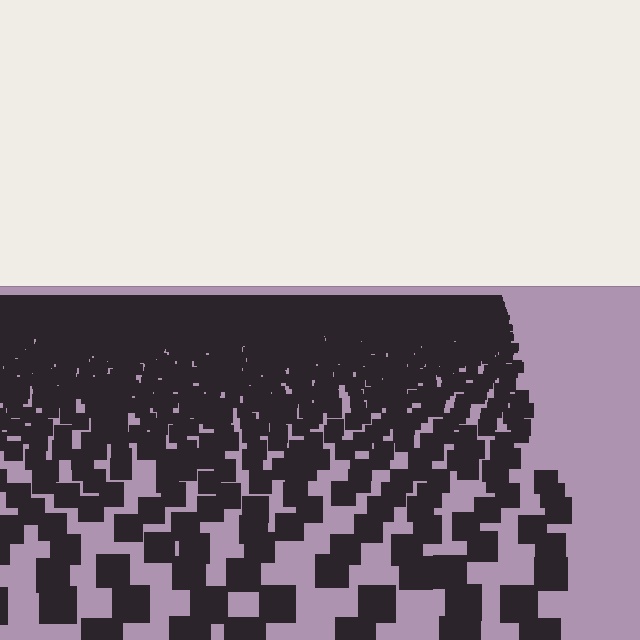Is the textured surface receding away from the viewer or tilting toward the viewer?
The surface is receding away from the viewer. Texture elements get smaller and denser toward the top.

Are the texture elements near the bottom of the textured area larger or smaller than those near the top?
Larger. Near the bottom, elements are closer to the viewer and appear at a bigger on-screen size.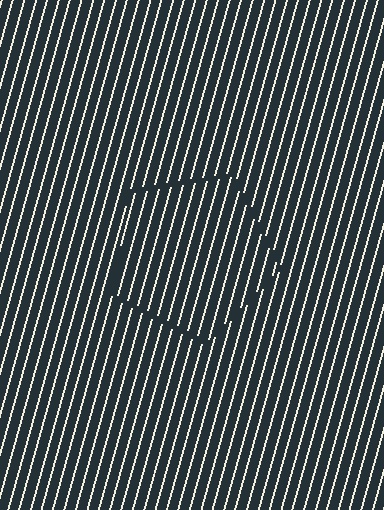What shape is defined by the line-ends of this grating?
An illusory pentagon. The interior of the shape contains the same grating, shifted by half a period — the contour is defined by the phase discontinuity where line-ends from the inner and outer gratings abut.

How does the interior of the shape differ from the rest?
The interior of the shape contains the same grating, shifted by half a period — the contour is defined by the phase discontinuity where line-ends from the inner and outer gratings abut.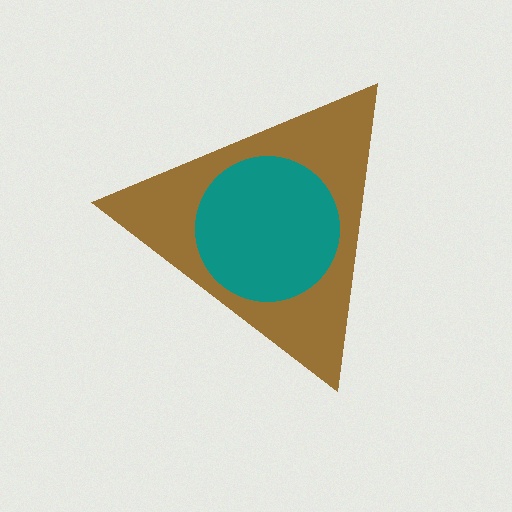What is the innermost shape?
The teal circle.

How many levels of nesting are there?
2.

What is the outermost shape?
The brown triangle.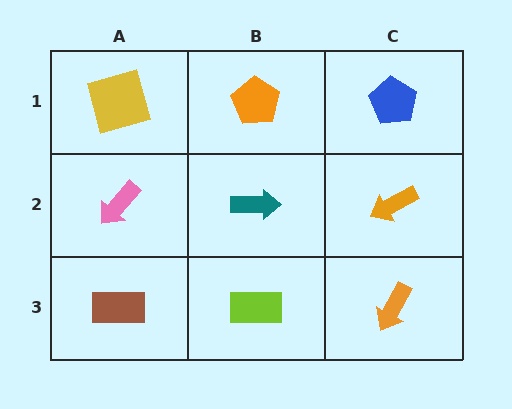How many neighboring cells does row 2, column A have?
3.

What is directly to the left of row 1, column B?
A yellow square.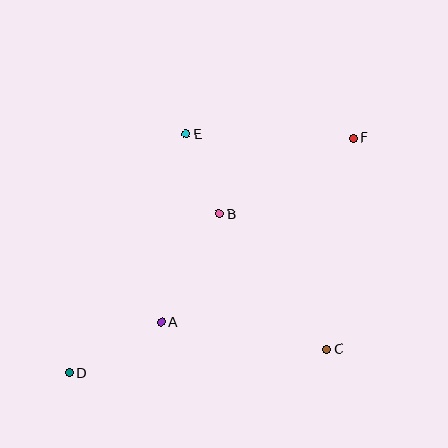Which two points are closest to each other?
Points B and E are closest to each other.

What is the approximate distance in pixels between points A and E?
The distance between A and E is approximately 190 pixels.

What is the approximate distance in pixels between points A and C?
The distance between A and C is approximately 168 pixels.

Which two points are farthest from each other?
Points D and F are farthest from each other.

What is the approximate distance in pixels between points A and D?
The distance between A and D is approximately 105 pixels.